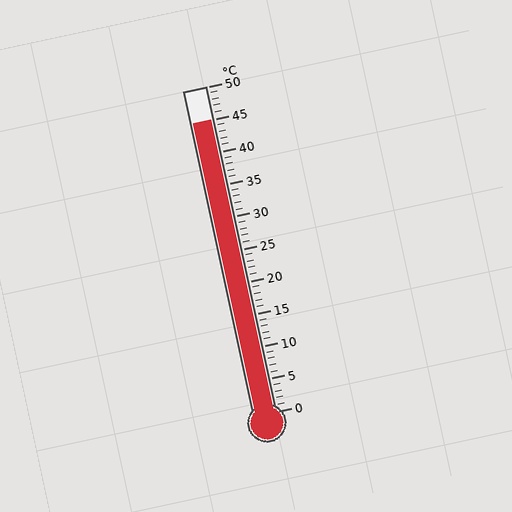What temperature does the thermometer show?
The thermometer shows approximately 45°C.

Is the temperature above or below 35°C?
The temperature is above 35°C.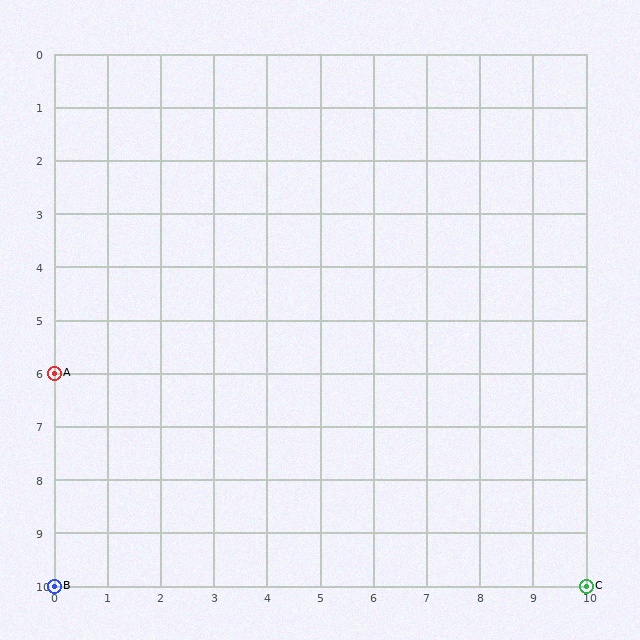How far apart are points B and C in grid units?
Points B and C are 10 columns apart.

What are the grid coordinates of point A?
Point A is at grid coordinates (0, 6).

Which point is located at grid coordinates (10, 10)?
Point C is at (10, 10).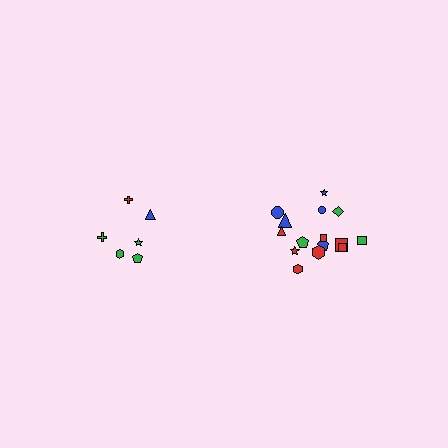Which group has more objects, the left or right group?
The right group.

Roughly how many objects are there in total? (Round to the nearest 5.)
Roughly 20 objects in total.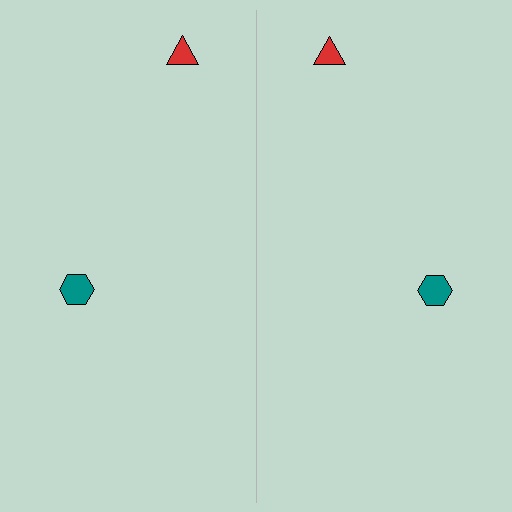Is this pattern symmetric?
Yes, this pattern has bilateral (reflection) symmetry.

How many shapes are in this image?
There are 4 shapes in this image.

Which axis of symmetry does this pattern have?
The pattern has a vertical axis of symmetry running through the center of the image.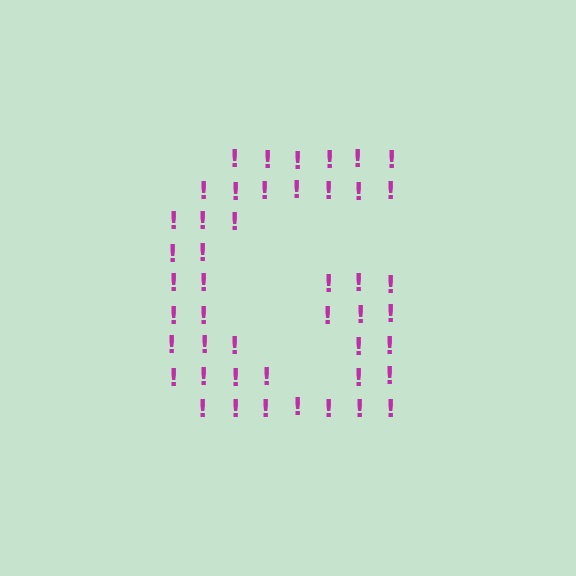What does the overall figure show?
The overall figure shows the letter G.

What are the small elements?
The small elements are exclamation marks.